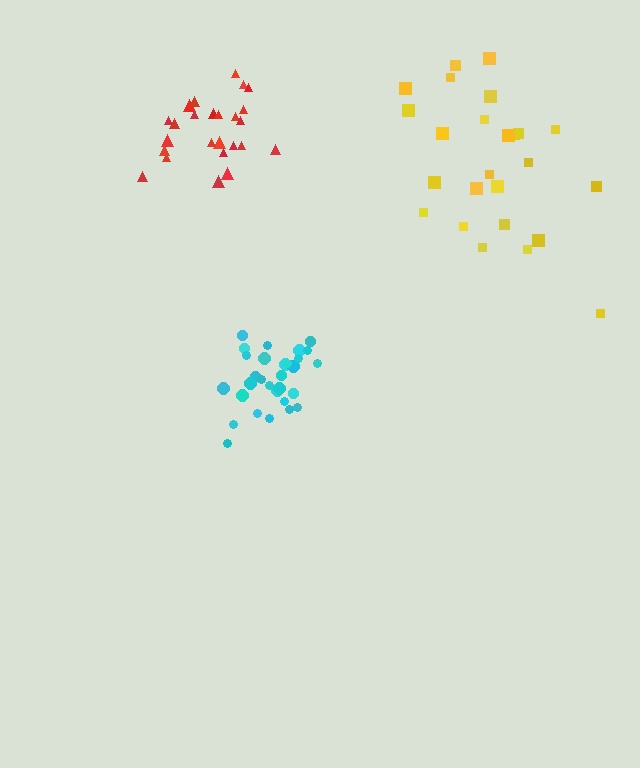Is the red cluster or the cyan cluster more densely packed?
Cyan.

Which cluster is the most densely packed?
Cyan.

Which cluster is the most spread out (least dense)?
Yellow.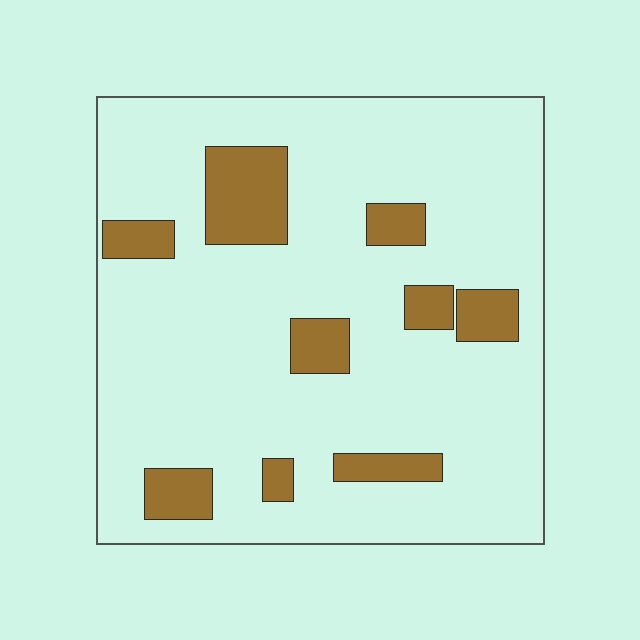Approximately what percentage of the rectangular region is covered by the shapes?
Approximately 15%.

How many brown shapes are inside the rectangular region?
9.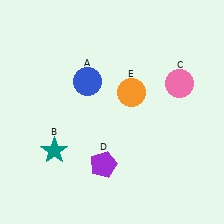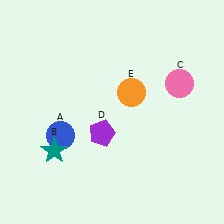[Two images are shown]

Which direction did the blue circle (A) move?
The blue circle (A) moved down.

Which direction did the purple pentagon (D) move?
The purple pentagon (D) moved up.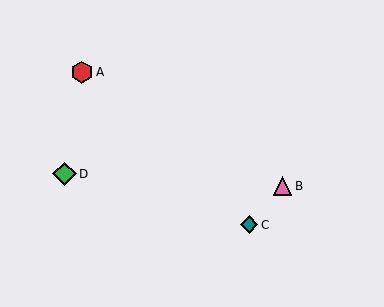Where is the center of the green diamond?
The center of the green diamond is at (65, 174).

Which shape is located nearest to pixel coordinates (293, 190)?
The pink triangle (labeled B) at (283, 186) is nearest to that location.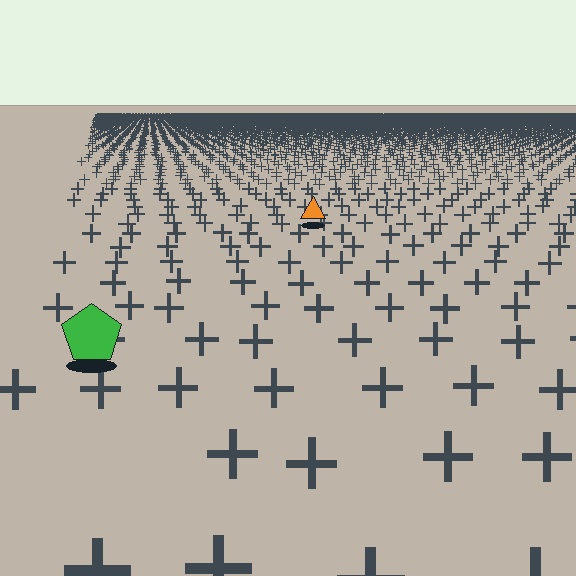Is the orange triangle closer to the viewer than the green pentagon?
No. The green pentagon is closer — you can tell from the texture gradient: the ground texture is coarser near it.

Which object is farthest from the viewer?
The orange triangle is farthest from the viewer. It appears smaller and the ground texture around it is denser.